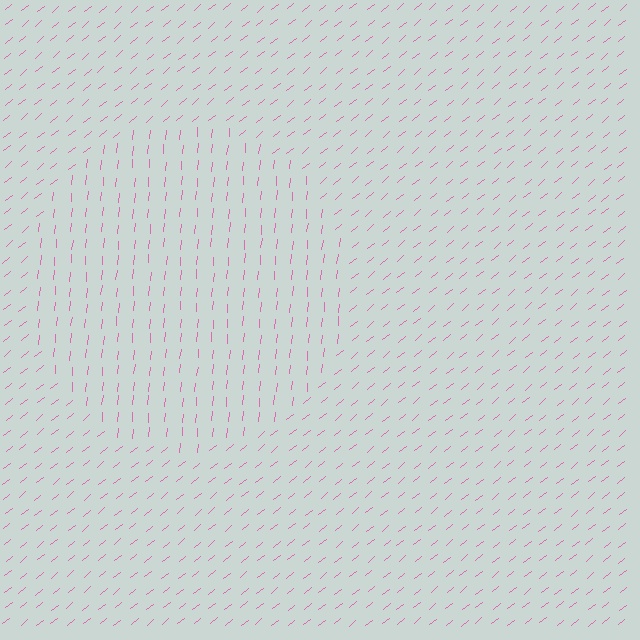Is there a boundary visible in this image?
Yes, there is a texture boundary formed by a change in line orientation.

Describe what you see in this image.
The image is filled with small pink line segments. A circle region in the image has lines oriented differently from the surrounding lines, creating a visible texture boundary.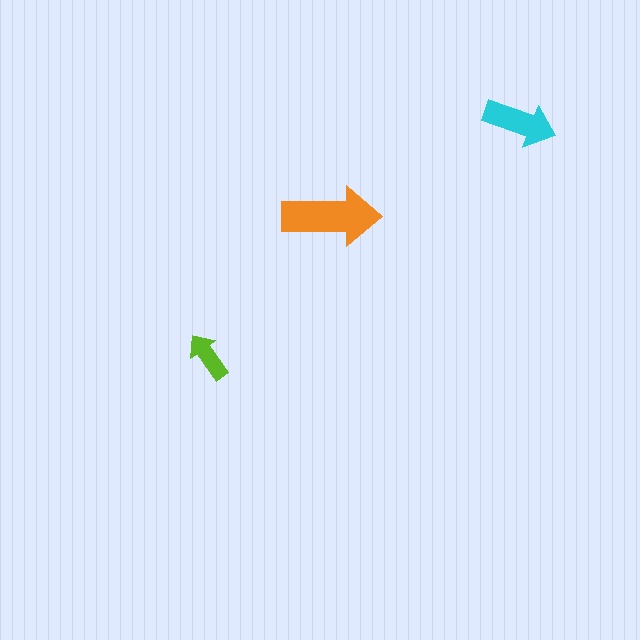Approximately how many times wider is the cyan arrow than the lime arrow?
About 1.5 times wider.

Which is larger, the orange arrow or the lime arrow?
The orange one.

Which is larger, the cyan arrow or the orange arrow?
The orange one.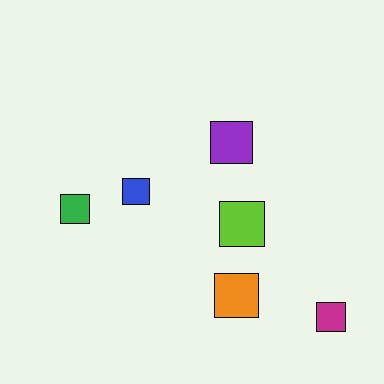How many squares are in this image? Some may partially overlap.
There are 6 squares.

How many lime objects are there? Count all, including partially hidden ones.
There is 1 lime object.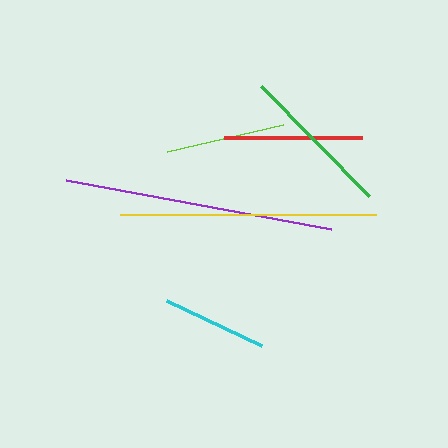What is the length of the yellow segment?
The yellow segment is approximately 256 pixels long.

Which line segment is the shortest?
The cyan line is the shortest at approximately 105 pixels.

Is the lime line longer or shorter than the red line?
The red line is longer than the lime line.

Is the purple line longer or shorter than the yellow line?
The purple line is longer than the yellow line.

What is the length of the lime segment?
The lime segment is approximately 119 pixels long.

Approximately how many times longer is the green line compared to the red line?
The green line is approximately 1.1 times the length of the red line.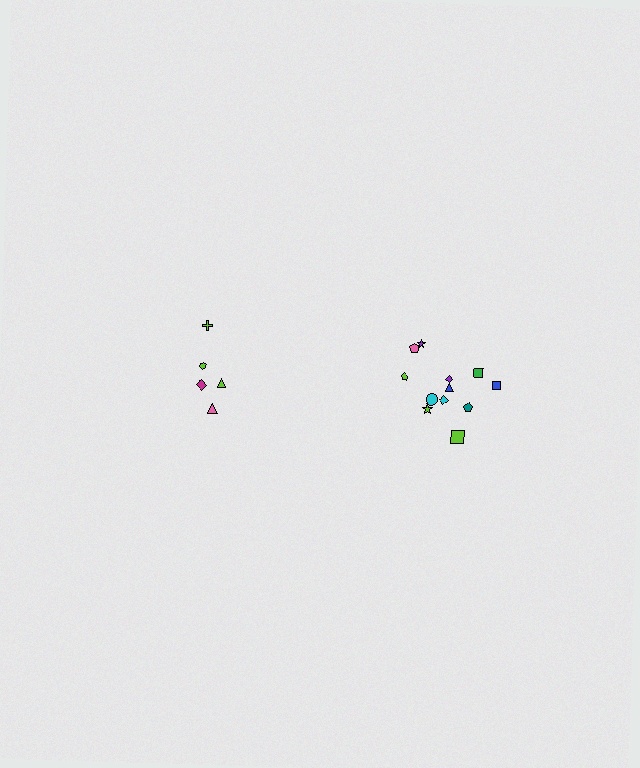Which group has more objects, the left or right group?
The right group.